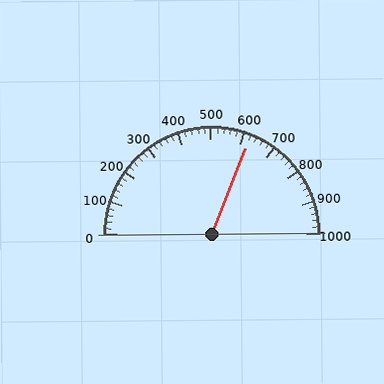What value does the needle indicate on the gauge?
The needle indicates approximately 620.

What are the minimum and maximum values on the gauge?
The gauge ranges from 0 to 1000.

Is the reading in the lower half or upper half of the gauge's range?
The reading is in the upper half of the range (0 to 1000).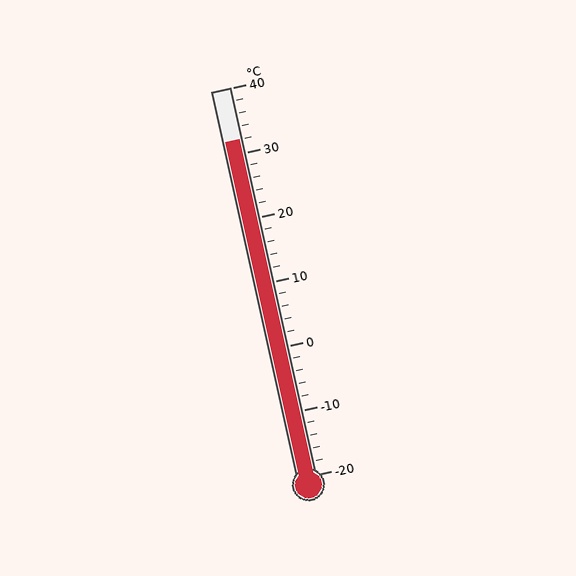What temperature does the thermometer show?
The thermometer shows approximately 32°C.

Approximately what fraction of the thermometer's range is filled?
The thermometer is filled to approximately 85% of its range.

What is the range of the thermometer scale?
The thermometer scale ranges from -20°C to 40°C.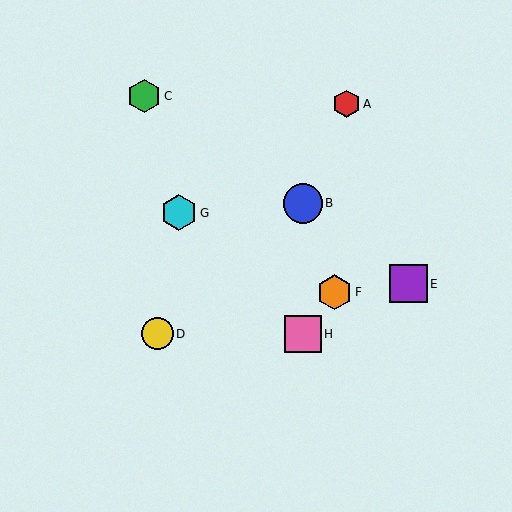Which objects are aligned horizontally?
Objects D, H are aligned horizontally.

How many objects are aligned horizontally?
2 objects (D, H) are aligned horizontally.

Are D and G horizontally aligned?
No, D is at y≈334 and G is at y≈213.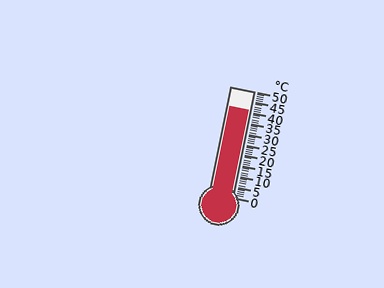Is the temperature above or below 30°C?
The temperature is above 30°C.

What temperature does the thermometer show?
The thermometer shows approximately 41°C.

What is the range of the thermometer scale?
The thermometer scale ranges from 0°C to 50°C.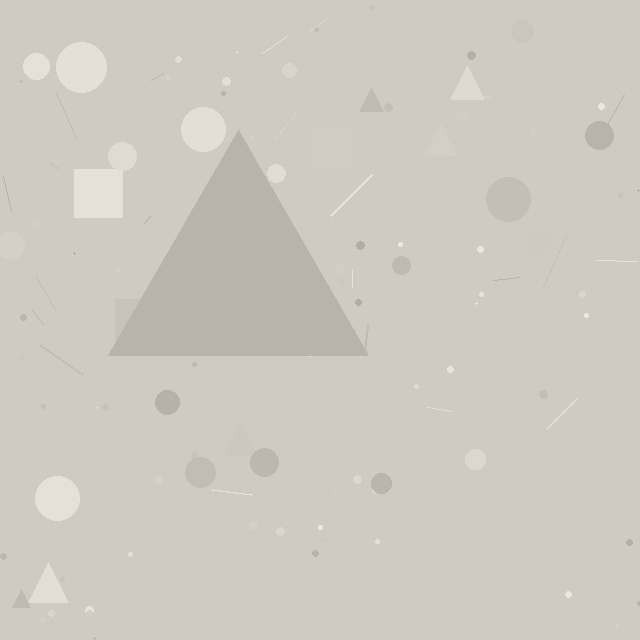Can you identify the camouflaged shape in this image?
The camouflaged shape is a triangle.